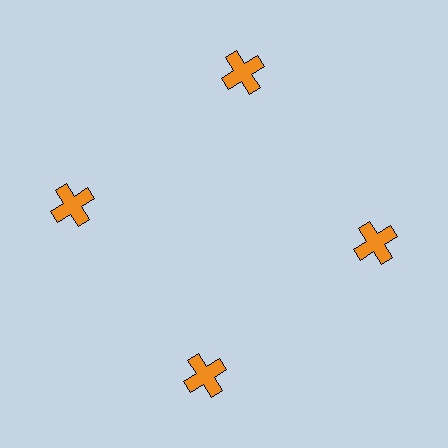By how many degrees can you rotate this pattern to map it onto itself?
The pattern maps onto itself every 90 degrees of rotation.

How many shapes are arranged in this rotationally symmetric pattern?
There are 4 shapes, arranged in 4 groups of 1.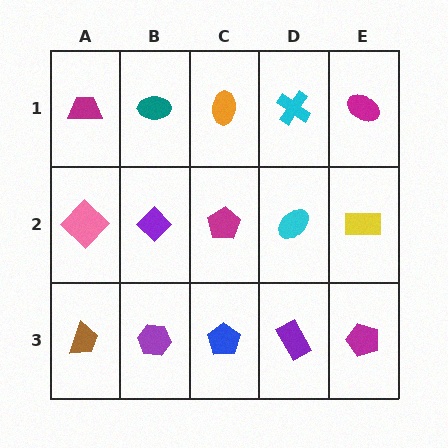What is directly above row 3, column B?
A purple diamond.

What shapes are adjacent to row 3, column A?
A pink diamond (row 2, column A), a purple hexagon (row 3, column B).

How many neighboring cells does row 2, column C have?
4.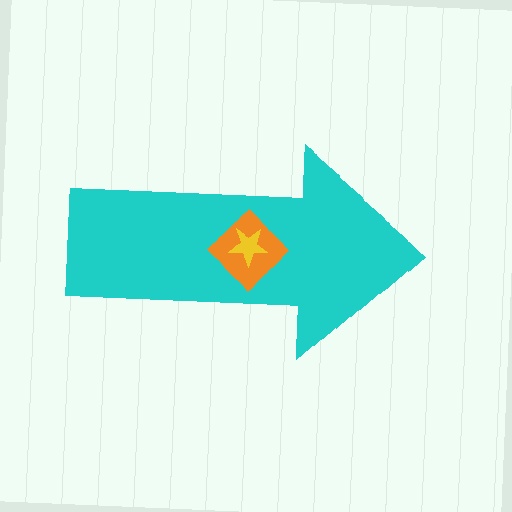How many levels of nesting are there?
3.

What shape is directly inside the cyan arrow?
The orange diamond.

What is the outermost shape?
The cyan arrow.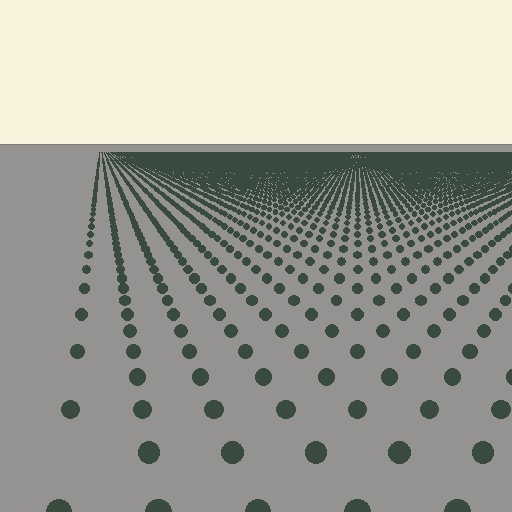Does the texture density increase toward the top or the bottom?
Density increases toward the top.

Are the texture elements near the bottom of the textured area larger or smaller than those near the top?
Larger. Near the bottom, elements are closer to the viewer and appear at a bigger on-screen size.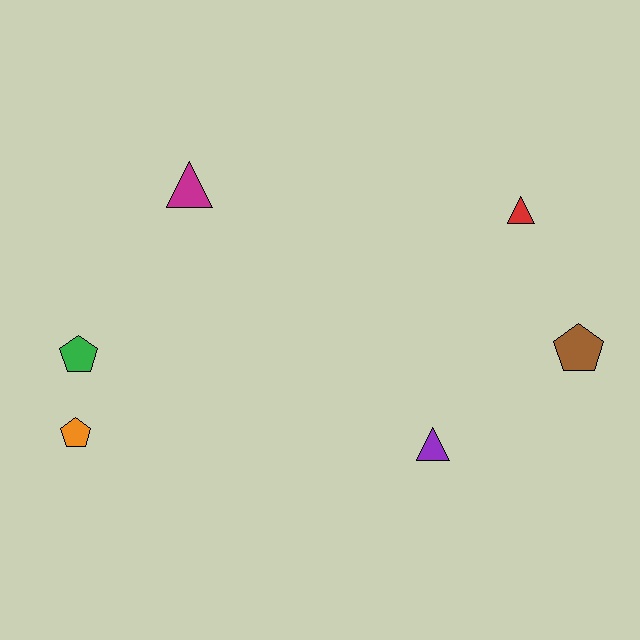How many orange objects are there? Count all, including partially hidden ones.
There is 1 orange object.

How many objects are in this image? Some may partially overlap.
There are 6 objects.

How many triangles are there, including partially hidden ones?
There are 3 triangles.